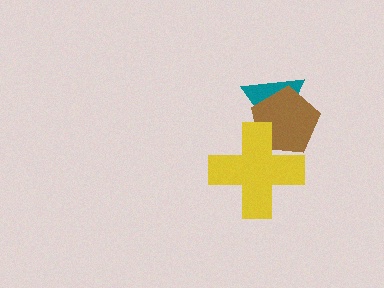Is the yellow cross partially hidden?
No, no other shape covers it.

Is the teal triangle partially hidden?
Yes, it is partially covered by another shape.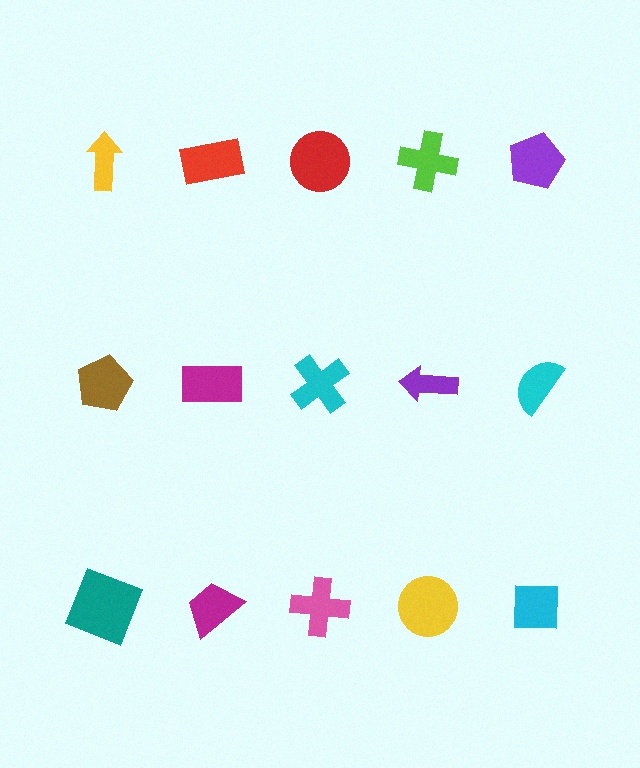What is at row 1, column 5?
A purple pentagon.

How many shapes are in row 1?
5 shapes.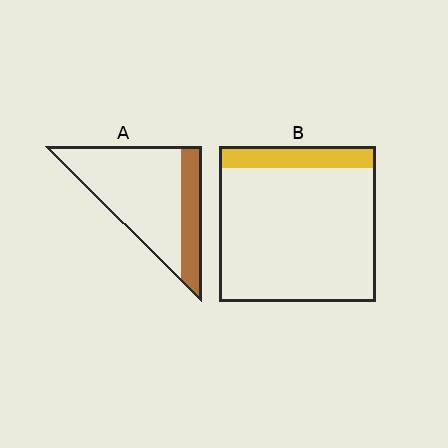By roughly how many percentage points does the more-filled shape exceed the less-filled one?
By roughly 10 percentage points (A over B).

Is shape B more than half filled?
No.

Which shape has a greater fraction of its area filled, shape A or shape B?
Shape A.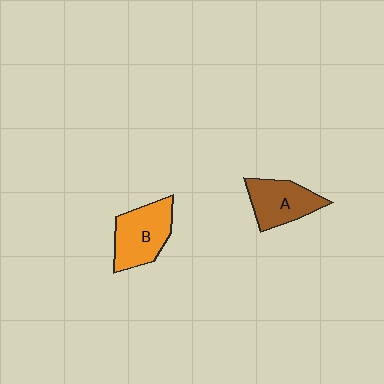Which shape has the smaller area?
Shape A (brown).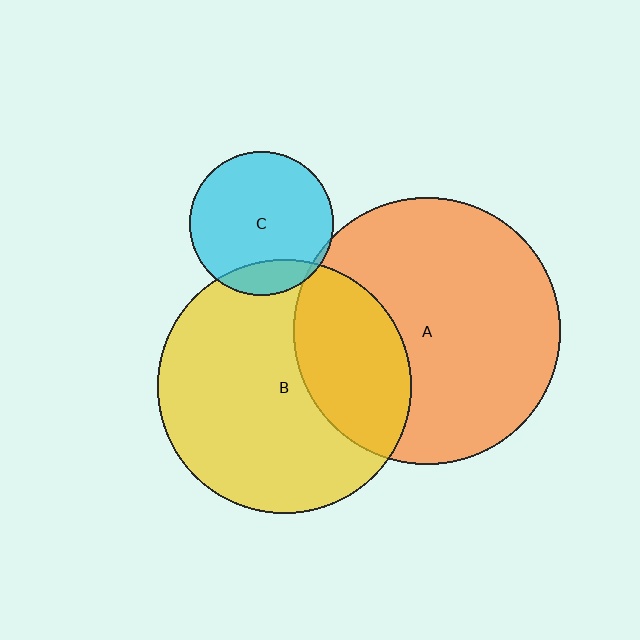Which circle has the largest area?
Circle A (orange).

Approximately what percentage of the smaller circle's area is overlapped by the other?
Approximately 5%.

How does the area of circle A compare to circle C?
Approximately 3.4 times.